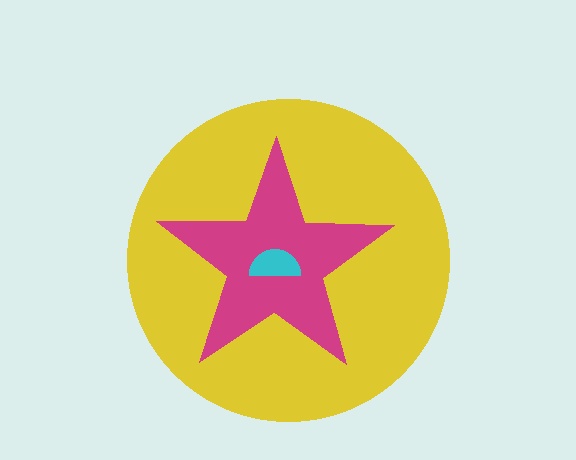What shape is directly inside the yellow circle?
The magenta star.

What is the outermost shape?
The yellow circle.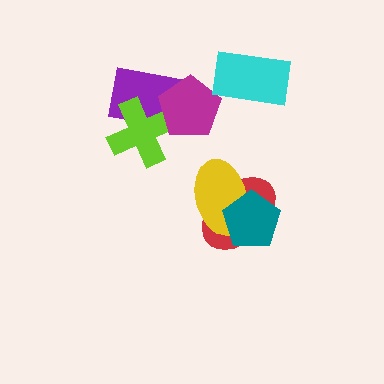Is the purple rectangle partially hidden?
Yes, it is partially covered by another shape.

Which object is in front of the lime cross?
The magenta pentagon is in front of the lime cross.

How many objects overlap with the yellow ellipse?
2 objects overlap with the yellow ellipse.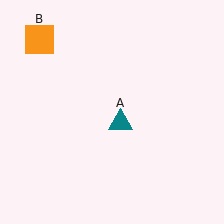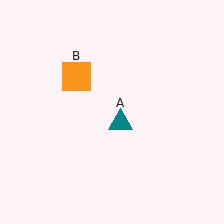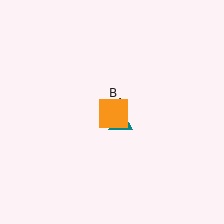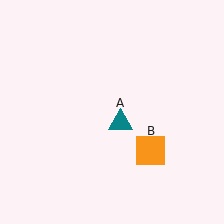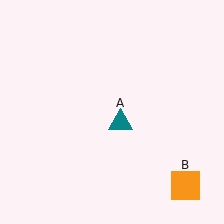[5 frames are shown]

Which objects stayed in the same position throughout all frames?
Teal triangle (object A) remained stationary.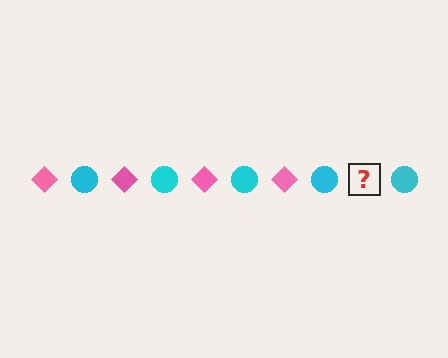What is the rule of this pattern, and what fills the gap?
The rule is that the pattern alternates between pink diamond and cyan circle. The gap should be filled with a pink diamond.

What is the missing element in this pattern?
The missing element is a pink diamond.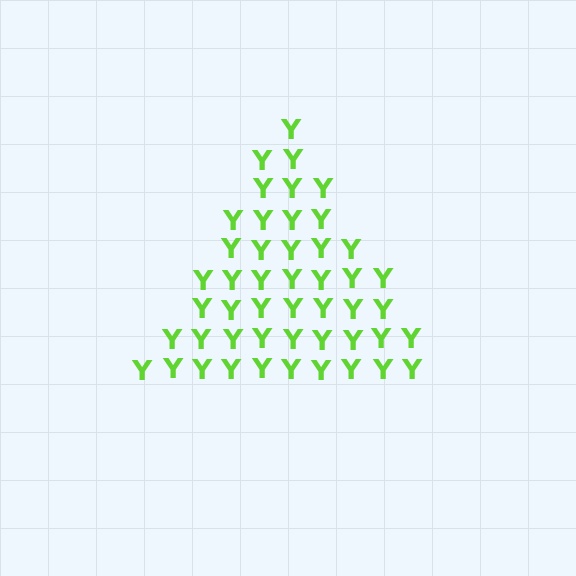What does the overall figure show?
The overall figure shows a triangle.